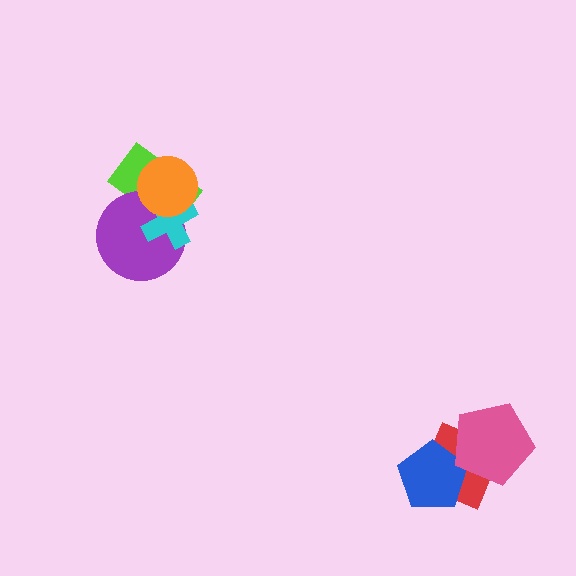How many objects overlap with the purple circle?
3 objects overlap with the purple circle.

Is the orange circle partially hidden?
No, no other shape covers it.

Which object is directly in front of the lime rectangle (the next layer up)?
The purple circle is directly in front of the lime rectangle.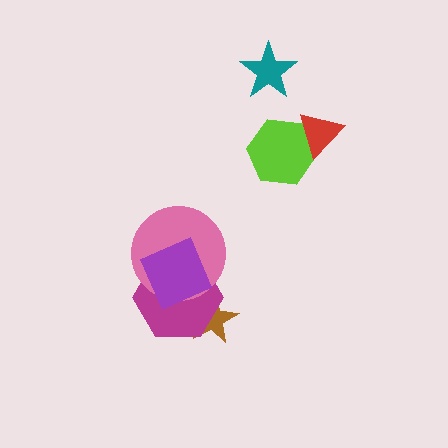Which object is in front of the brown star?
The magenta hexagon is in front of the brown star.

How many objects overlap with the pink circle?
2 objects overlap with the pink circle.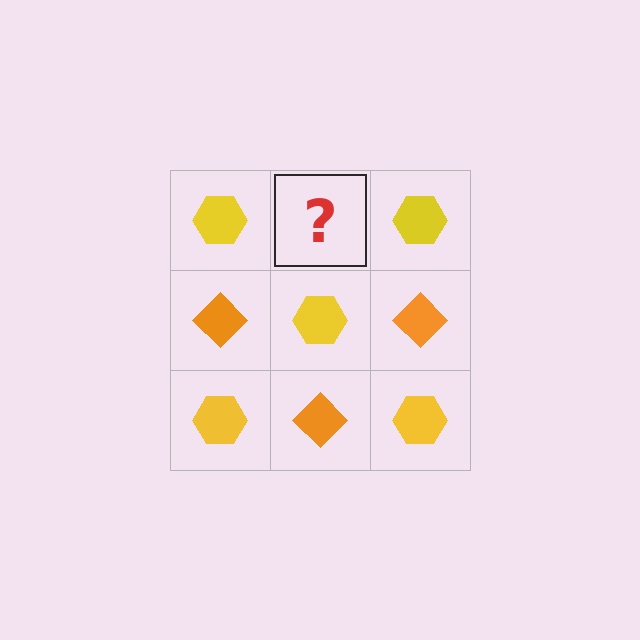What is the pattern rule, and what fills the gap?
The rule is that it alternates yellow hexagon and orange diamond in a checkerboard pattern. The gap should be filled with an orange diamond.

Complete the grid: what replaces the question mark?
The question mark should be replaced with an orange diamond.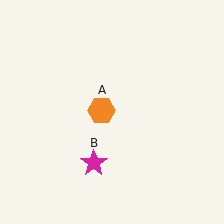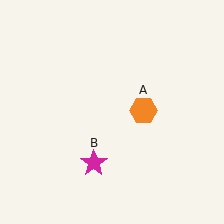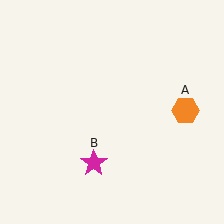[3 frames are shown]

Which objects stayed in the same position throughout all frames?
Magenta star (object B) remained stationary.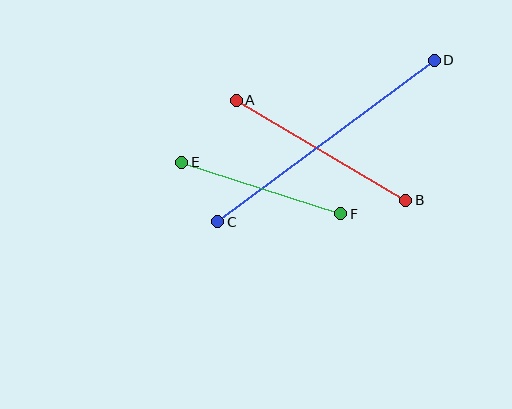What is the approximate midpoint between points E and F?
The midpoint is at approximately (261, 188) pixels.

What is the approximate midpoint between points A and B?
The midpoint is at approximately (321, 150) pixels.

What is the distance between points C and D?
The distance is approximately 270 pixels.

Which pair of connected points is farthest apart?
Points C and D are farthest apart.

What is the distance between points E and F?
The distance is approximately 167 pixels.